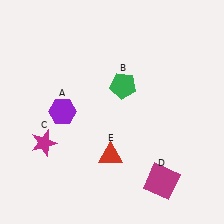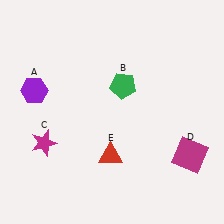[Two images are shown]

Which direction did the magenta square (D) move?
The magenta square (D) moved right.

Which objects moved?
The objects that moved are: the purple hexagon (A), the magenta square (D).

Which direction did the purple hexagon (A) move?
The purple hexagon (A) moved left.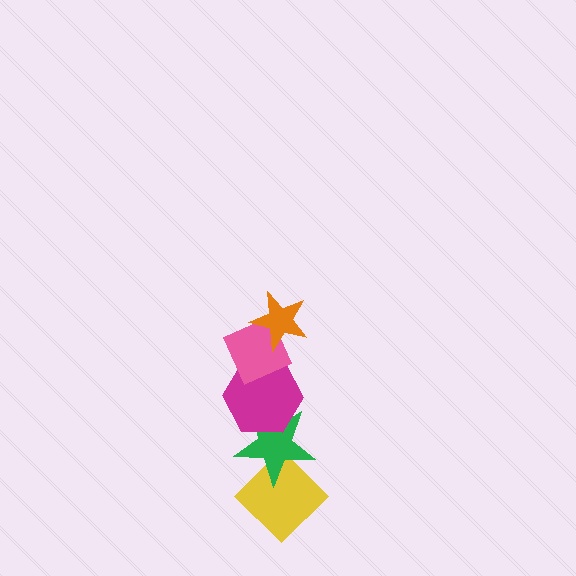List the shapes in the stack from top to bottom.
From top to bottom: the orange star, the pink diamond, the magenta hexagon, the green star, the yellow diamond.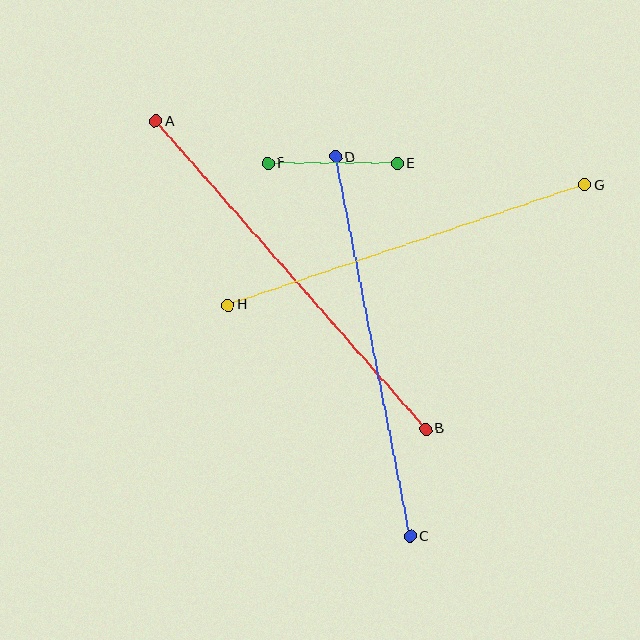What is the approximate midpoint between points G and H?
The midpoint is at approximately (406, 245) pixels.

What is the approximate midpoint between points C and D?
The midpoint is at approximately (373, 347) pixels.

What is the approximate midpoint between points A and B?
The midpoint is at approximately (291, 275) pixels.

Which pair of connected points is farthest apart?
Points A and B are farthest apart.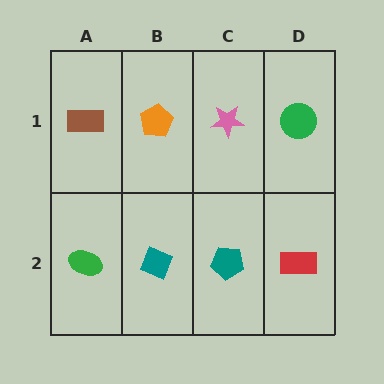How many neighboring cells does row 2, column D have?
2.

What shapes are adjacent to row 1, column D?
A red rectangle (row 2, column D), a pink star (row 1, column C).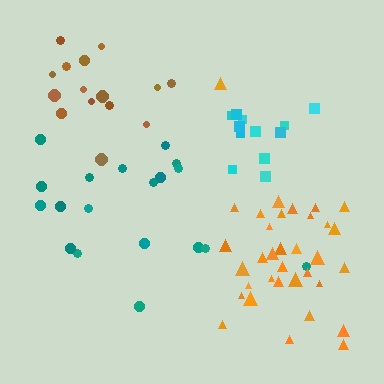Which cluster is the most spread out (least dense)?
Teal.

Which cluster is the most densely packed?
Cyan.